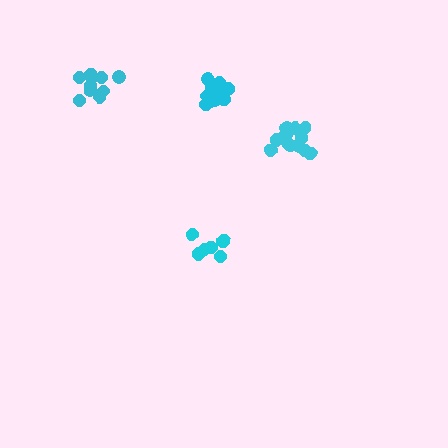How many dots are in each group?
Group 1: 13 dots, Group 2: 11 dots, Group 3: 11 dots, Group 4: 7 dots (42 total).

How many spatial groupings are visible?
There are 4 spatial groupings.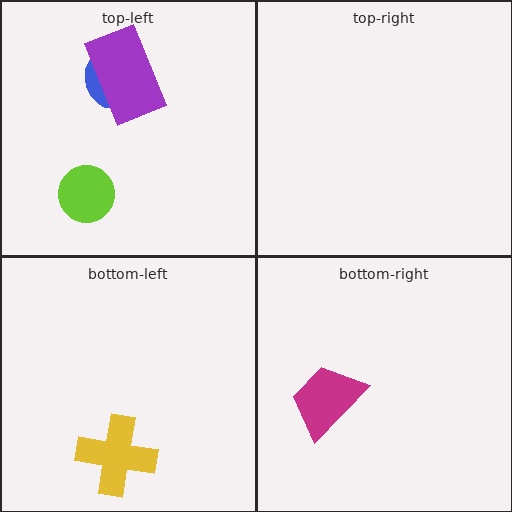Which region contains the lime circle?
The top-left region.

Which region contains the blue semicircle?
The top-left region.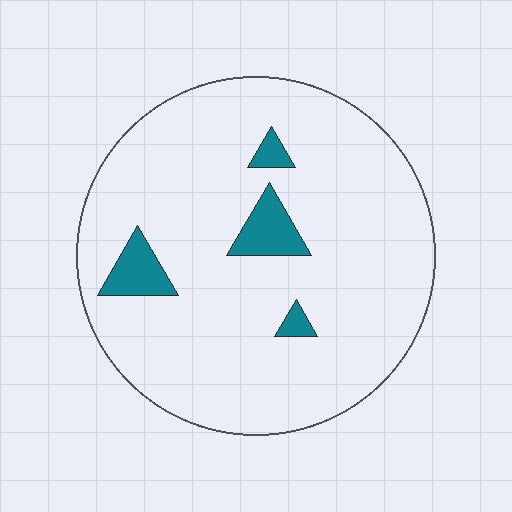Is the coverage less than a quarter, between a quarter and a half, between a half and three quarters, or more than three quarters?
Less than a quarter.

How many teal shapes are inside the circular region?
4.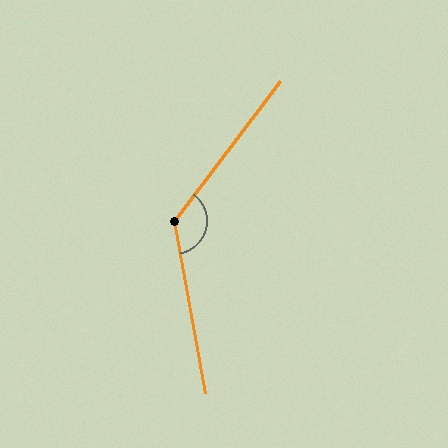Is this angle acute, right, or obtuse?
It is obtuse.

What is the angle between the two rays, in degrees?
Approximately 132 degrees.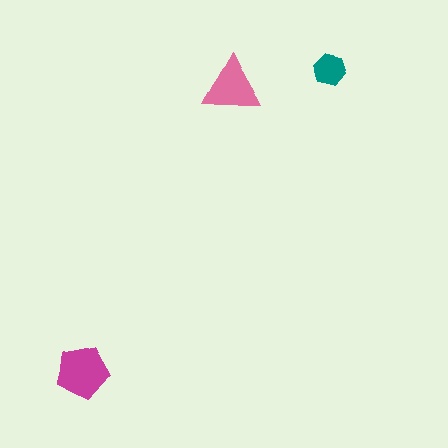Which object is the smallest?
The teal hexagon.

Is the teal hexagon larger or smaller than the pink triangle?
Smaller.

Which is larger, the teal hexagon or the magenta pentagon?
The magenta pentagon.